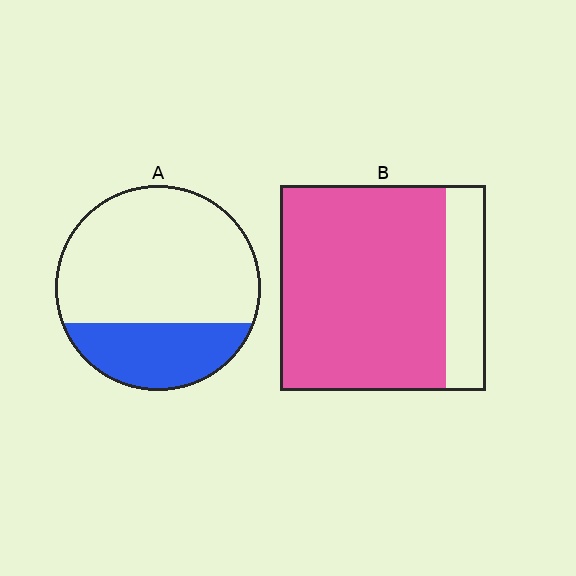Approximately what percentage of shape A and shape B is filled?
A is approximately 30% and B is approximately 80%.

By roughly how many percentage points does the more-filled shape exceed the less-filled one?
By roughly 50 percentage points (B over A).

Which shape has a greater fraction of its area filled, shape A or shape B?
Shape B.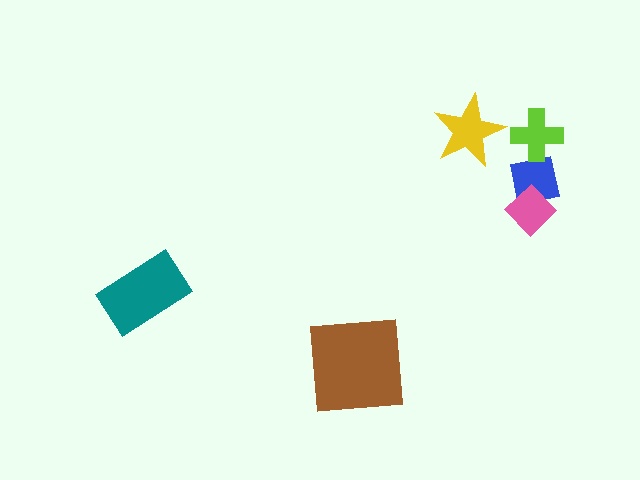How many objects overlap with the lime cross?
1 object overlaps with the lime cross.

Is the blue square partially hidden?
Yes, it is partially covered by another shape.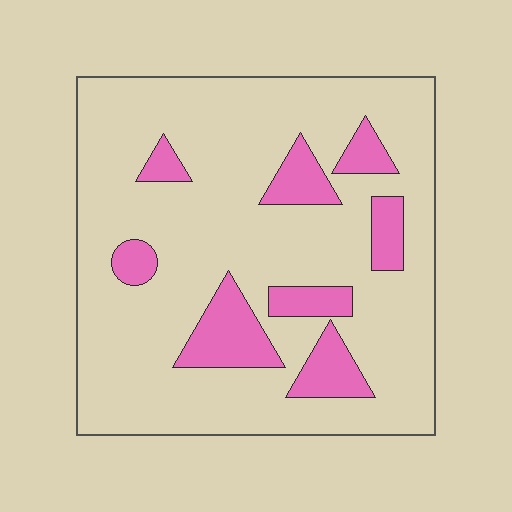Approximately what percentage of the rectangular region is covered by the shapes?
Approximately 20%.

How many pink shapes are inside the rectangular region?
8.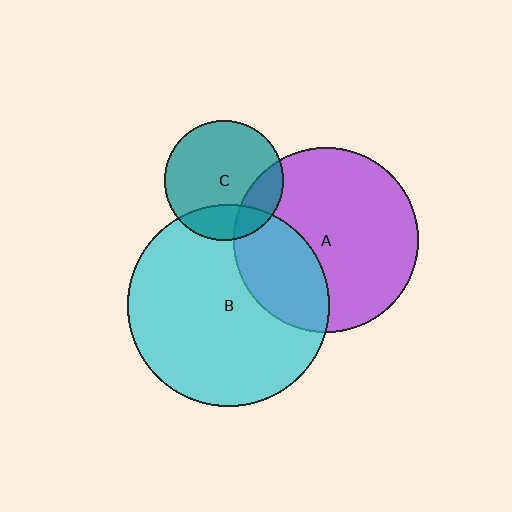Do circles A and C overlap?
Yes.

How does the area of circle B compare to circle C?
Approximately 2.9 times.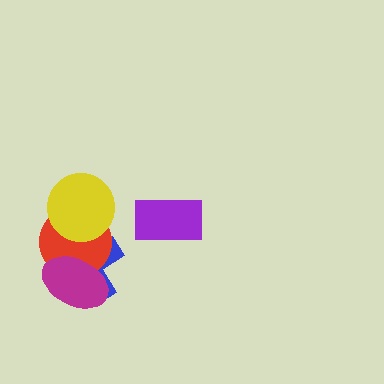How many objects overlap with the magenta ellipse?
2 objects overlap with the magenta ellipse.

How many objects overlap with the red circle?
3 objects overlap with the red circle.